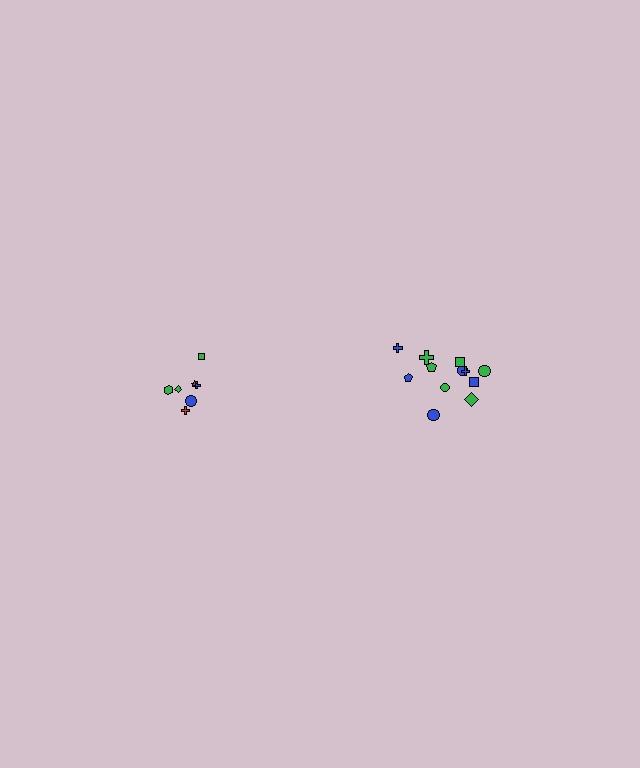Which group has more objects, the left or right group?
The right group.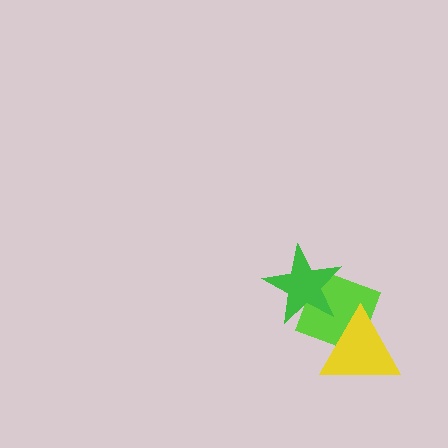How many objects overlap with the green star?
1 object overlaps with the green star.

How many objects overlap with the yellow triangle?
1 object overlaps with the yellow triangle.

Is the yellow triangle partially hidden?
No, no other shape covers it.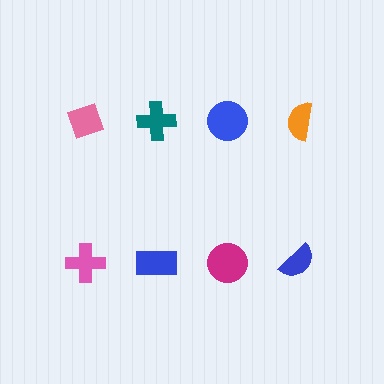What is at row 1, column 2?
A teal cross.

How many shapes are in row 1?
4 shapes.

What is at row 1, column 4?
An orange semicircle.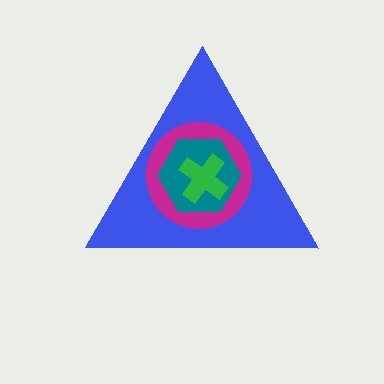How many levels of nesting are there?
4.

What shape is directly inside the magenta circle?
The teal hexagon.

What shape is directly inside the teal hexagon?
The green cross.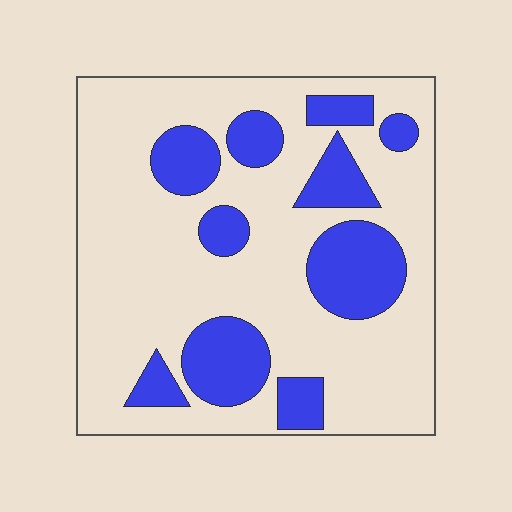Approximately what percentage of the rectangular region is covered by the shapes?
Approximately 25%.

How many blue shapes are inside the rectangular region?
10.